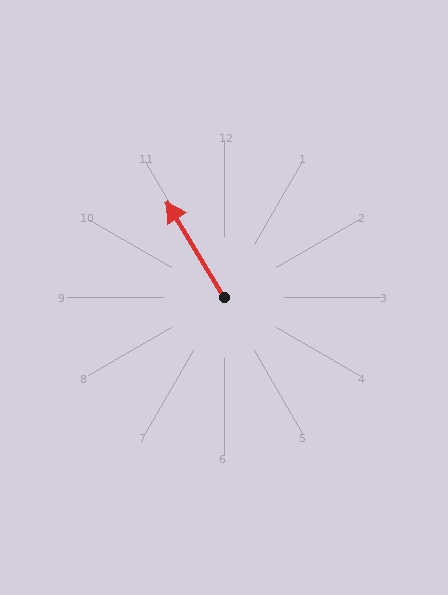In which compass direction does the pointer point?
Northwest.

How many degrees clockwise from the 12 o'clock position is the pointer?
Approximately 329 degrees.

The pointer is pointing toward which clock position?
Roughly 11 o'clock.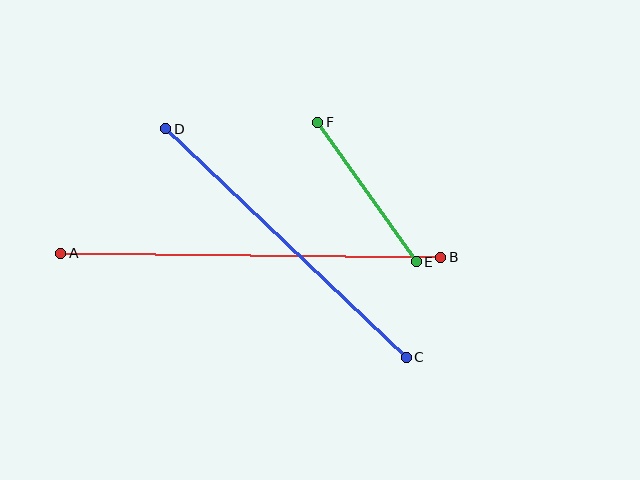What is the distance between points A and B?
The distance is approximately 380 pixels.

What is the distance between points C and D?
The distance is approximately 331 pixels.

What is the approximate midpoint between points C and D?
The midpoint is at approximately (286, 243) pixels.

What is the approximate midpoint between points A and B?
The midpoint is at approximately (251, 255) pixels.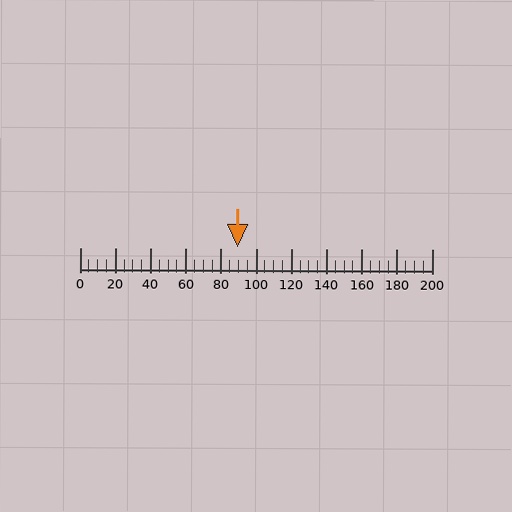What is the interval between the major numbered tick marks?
The major tick marks are spaced 20 units apart.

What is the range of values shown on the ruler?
The ruler shows values from 0 to 200.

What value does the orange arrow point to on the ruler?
The orange arrow points to approximately 90.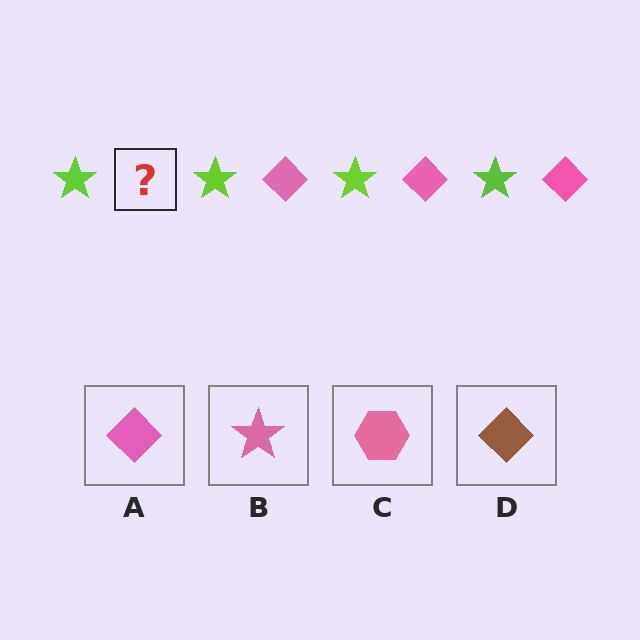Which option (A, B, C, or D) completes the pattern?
A.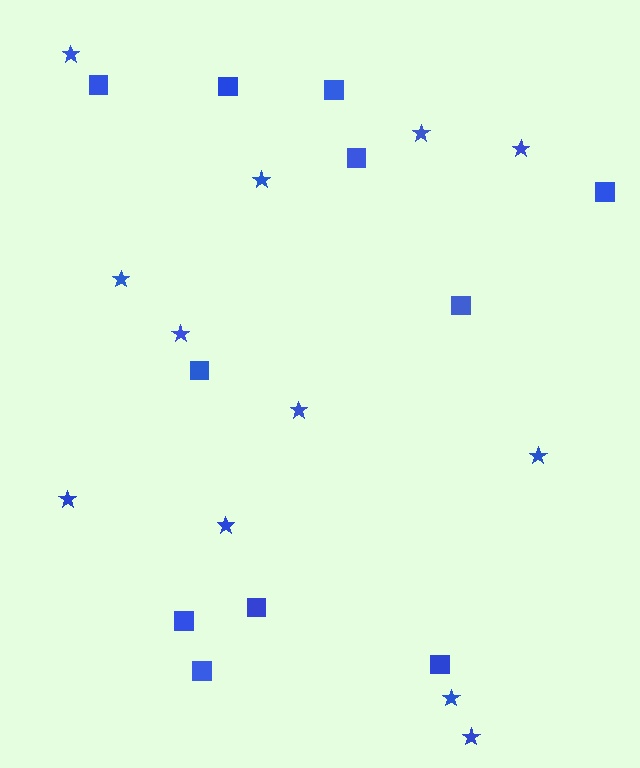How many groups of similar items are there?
There are 2 groups: one group of squares (11) and one group of stars (12).